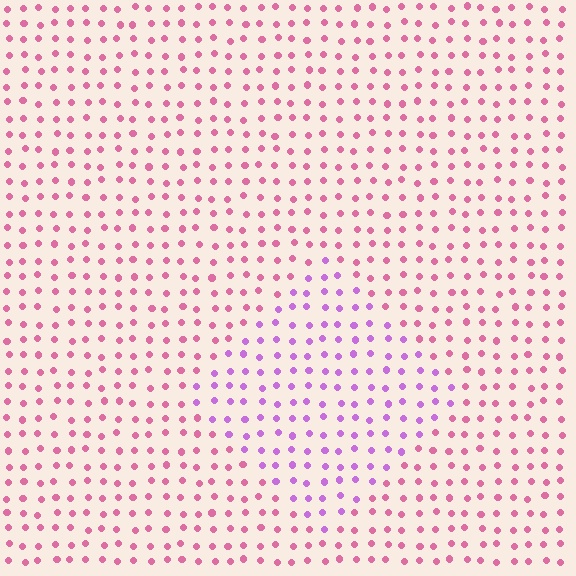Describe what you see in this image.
The image is filled with small pink elements in a uniform arrangement. A diamond-shaped region is visible where the elements are tinted to a slightly different hue, forming a subtle color boundary.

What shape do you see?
I see a diamond.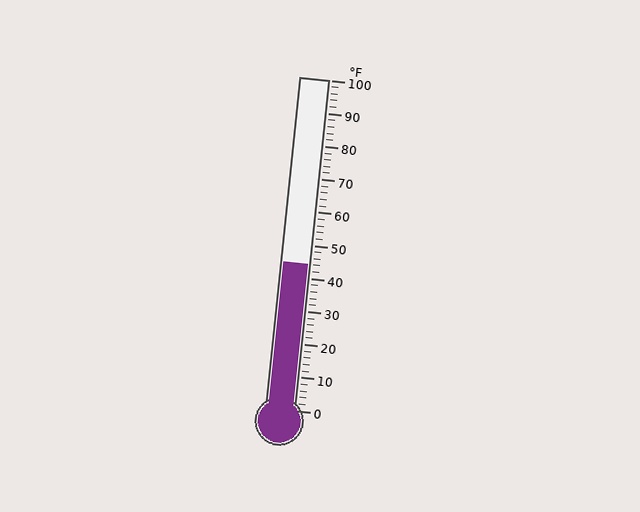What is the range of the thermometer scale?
The thermometer scale ranges from 0°F to 100°F.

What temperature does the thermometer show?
The thermometer shows approximately 44°F.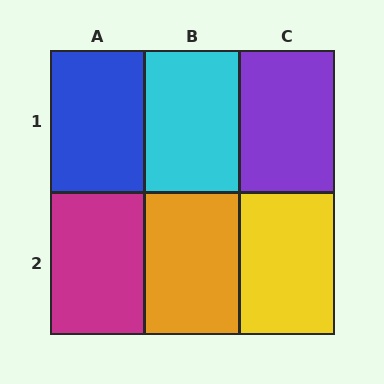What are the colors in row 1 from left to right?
Blue, cyan, purple.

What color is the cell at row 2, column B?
Orange.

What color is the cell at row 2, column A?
Magenta.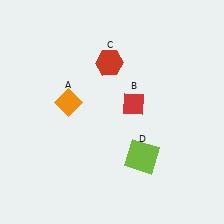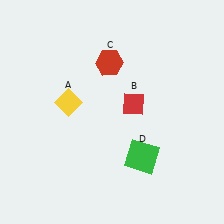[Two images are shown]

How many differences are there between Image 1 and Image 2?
There are 2 differences between the two images.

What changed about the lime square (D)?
In Image 1, D is lime. In Image 2, it changed to green.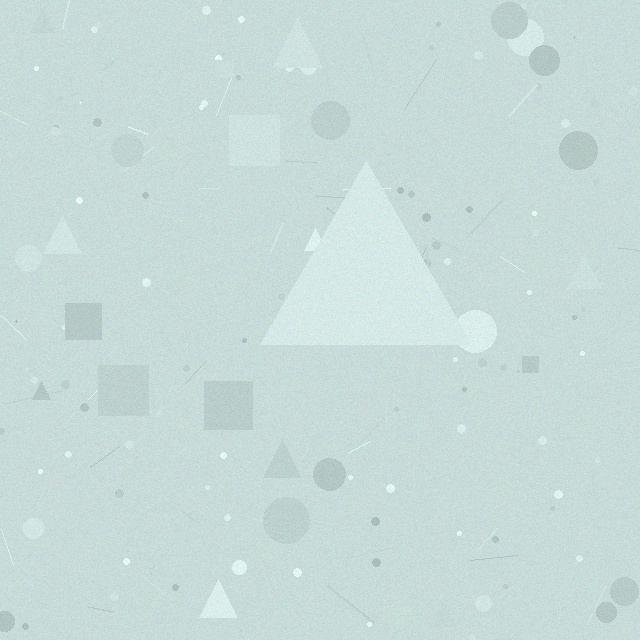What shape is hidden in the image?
A triangle is hidden in the image.